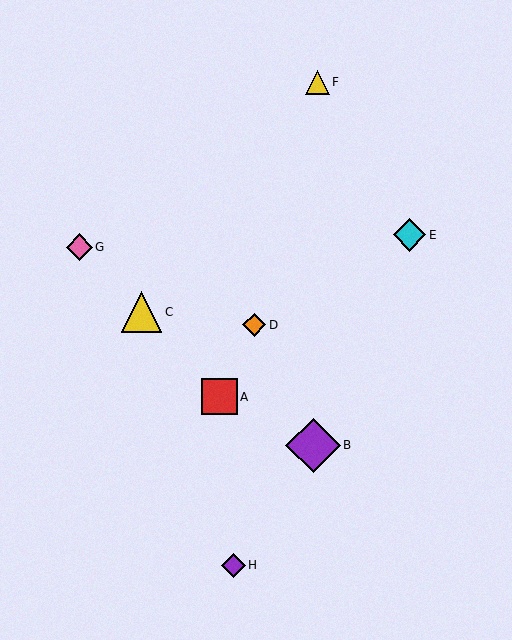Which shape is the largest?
The purple diamond (labeled B) is the largest.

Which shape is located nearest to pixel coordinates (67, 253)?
The pink diamond (labeled G) at (79, 247) is nearest to that location.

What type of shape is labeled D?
Shape D is an orange diamond.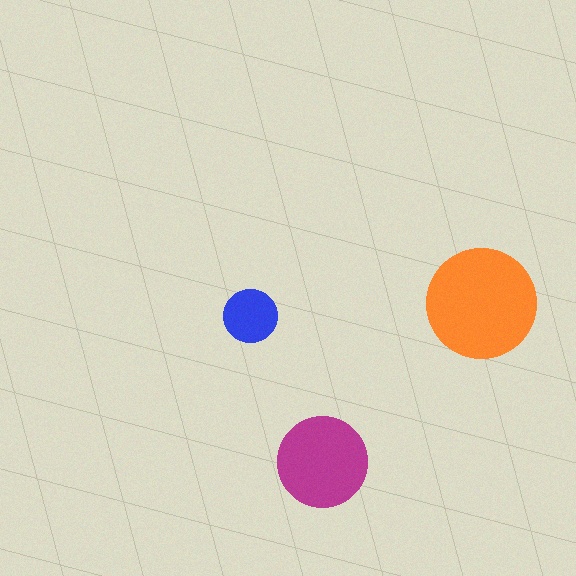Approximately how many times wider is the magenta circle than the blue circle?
About 1.5 times wider.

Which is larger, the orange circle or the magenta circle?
The orange one.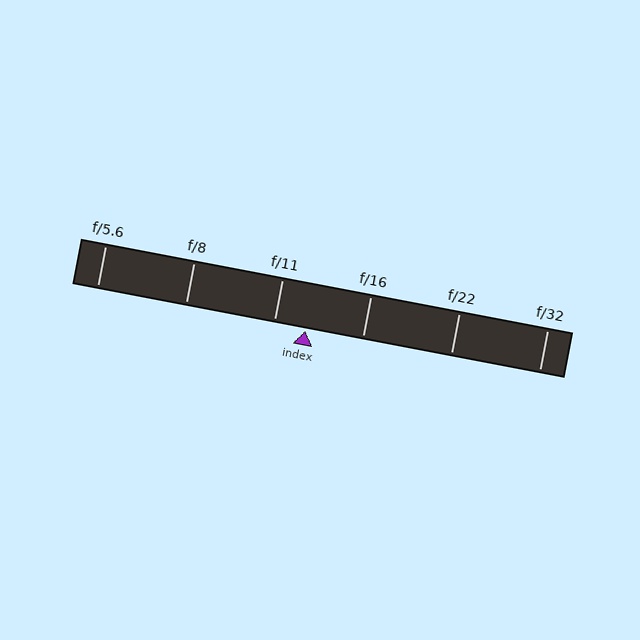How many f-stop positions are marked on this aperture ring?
There are 6 f-stop positions marked.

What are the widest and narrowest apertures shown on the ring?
The widest aperture shown is f/5.6 and the narrowest is f/32.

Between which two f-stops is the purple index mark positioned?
The index mark is between f/11 and f/16.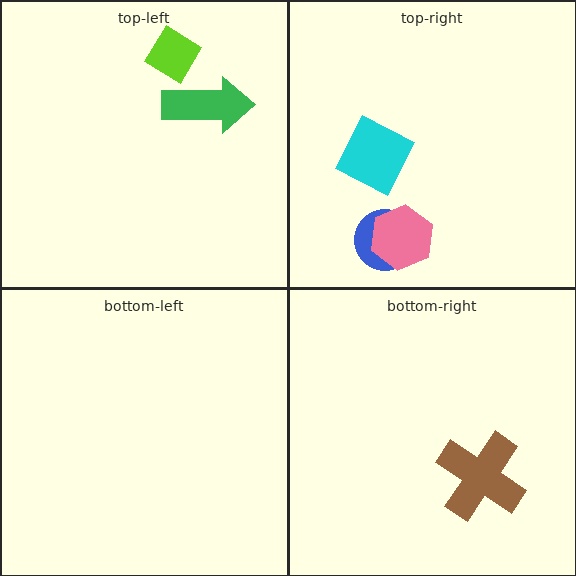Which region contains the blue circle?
The top-right region.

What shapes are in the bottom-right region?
The brown cross.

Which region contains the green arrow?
The top-left region.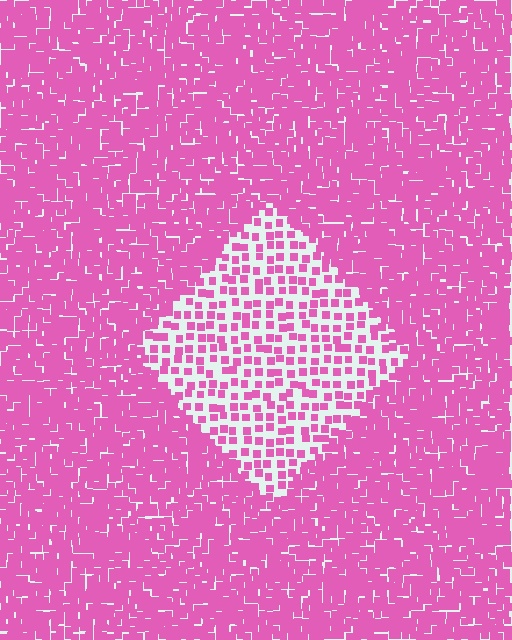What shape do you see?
I see a diamond.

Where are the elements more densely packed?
The elements are more densely packed outside the diamond boundary.